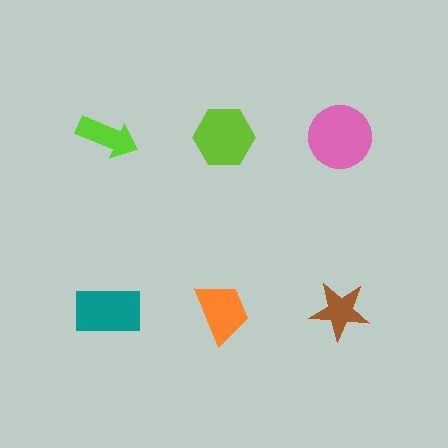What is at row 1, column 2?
A lime hexagon.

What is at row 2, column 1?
A teal rectangle.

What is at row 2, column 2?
An orange trapezoid.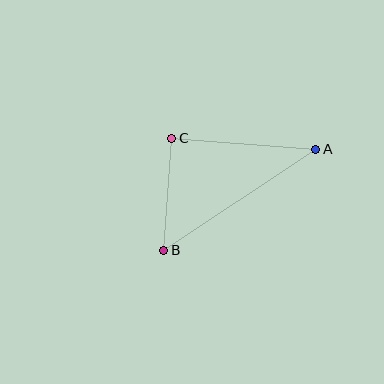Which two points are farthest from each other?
Points A and B are farthest from each other.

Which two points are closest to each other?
Points B and C are closest to each other.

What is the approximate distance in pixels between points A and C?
The distance between A and C is approximately 144 pixels.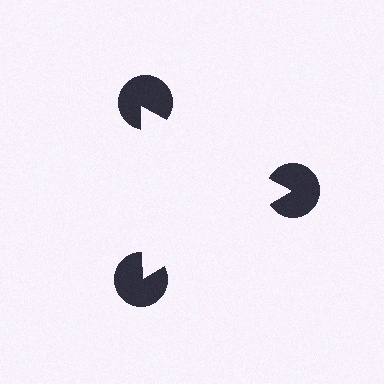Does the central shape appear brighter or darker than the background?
It typically appears slightly brighter than the background, even though no actual brightness change is drawn.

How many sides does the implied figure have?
3 sides.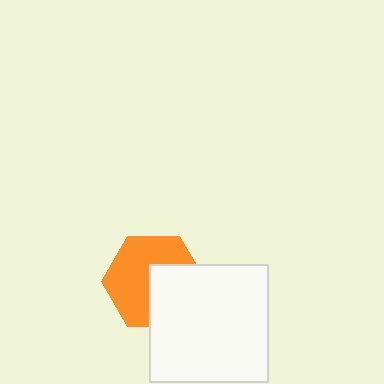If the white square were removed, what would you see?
You would see the complete orange hexagon.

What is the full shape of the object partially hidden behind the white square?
The partially hidden object is an orange hexagon.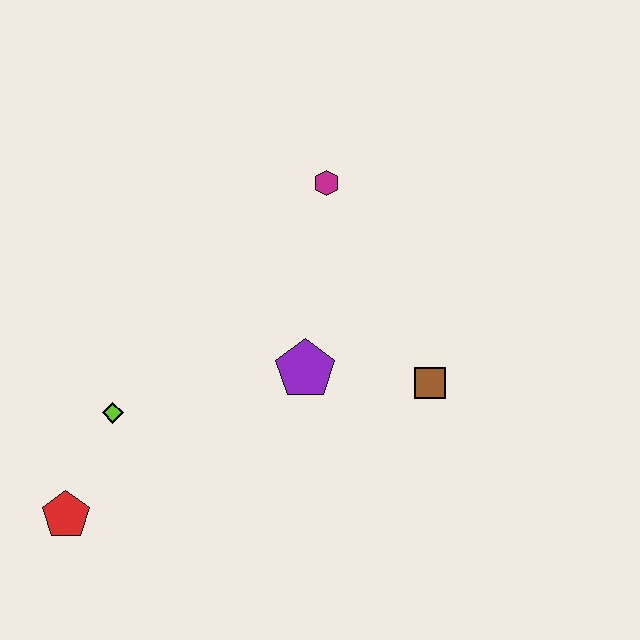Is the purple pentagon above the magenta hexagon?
No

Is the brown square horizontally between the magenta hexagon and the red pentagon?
No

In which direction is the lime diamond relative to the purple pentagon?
The lime diamond is to the left of the purple pentagon.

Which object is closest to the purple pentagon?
The brown square is closest to the purple pentagon.